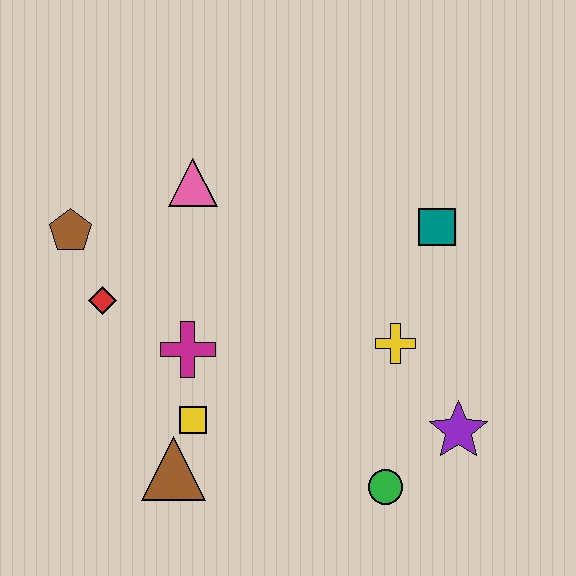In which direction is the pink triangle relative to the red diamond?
The pink triangle is above the red diamond.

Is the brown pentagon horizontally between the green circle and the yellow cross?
No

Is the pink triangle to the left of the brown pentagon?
No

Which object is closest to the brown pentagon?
The red diamond is closest to the brown pentagon.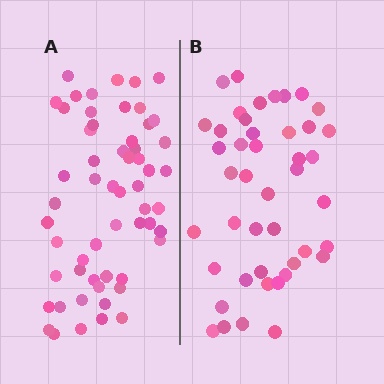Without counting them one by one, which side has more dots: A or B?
Region A (the left region) has more dots.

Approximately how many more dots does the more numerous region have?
Region A has approximately 15 more dots than region B.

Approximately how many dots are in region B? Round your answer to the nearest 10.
About 40 dots. (The exact count is 44, which rounds to 40.)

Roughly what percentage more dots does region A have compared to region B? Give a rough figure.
About 30% more.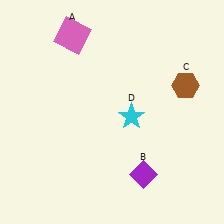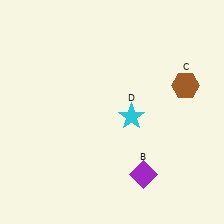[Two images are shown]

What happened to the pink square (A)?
The pink square (A) was removed in Image 2. It was in the top-left area of Image 1.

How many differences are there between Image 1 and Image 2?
There is 1 difference between the two images.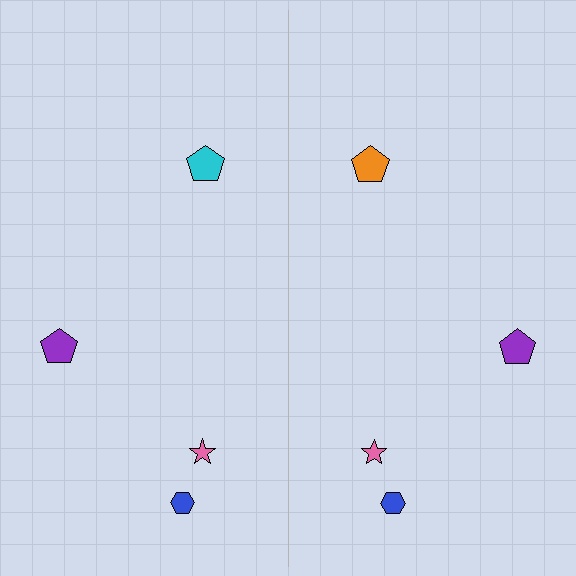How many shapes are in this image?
There are 8 shapes in this image.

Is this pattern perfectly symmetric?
No, the pattern is not perfectly symmetric. The orange pentagon on the right side breaks the symmetry — its mirror counterpart is cyan.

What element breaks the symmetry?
The orange pentagon on the right side breaks the symmetry — its mirror counterpart is cyan.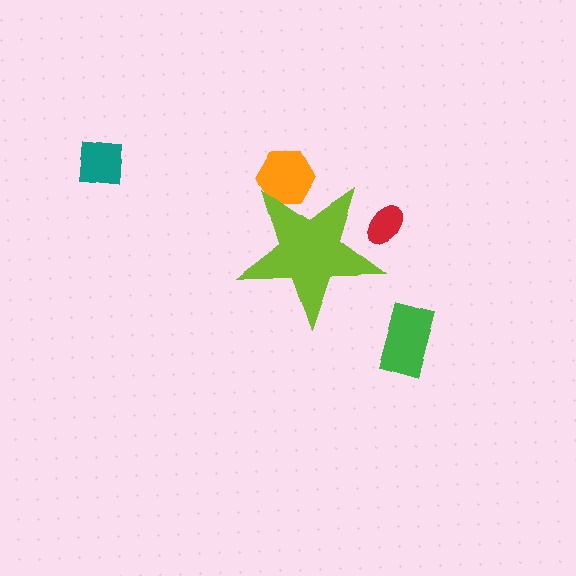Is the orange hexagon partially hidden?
Yes, the orange hexagon is partially hidden behind the lime star.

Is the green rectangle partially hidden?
No, the green rectangle is fully visible.